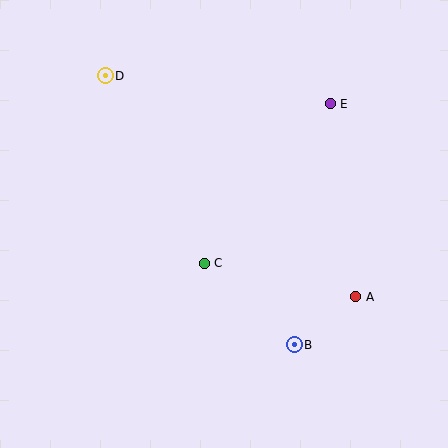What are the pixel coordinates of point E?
Point E is at (330, 104).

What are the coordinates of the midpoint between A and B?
The midpoint between A and B is at (325, 321).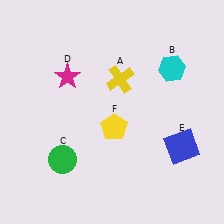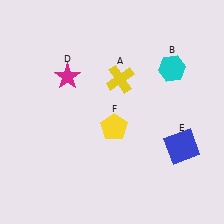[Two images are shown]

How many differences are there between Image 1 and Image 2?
There is 1 difference between the two images.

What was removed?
The green circle (C) was removed in Image 2.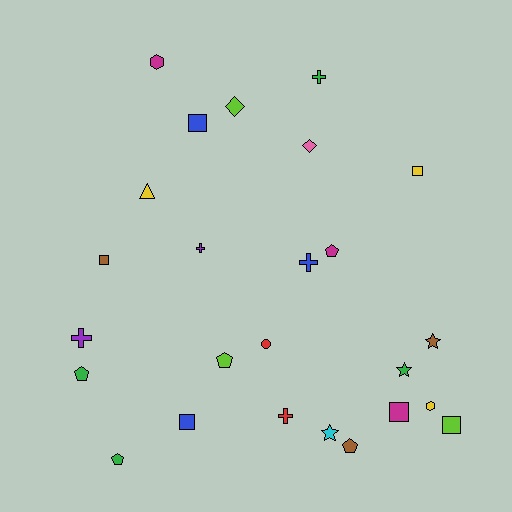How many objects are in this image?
There are 25 objects.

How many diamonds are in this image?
There are 2 diamonds.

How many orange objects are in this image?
There are no orange objects.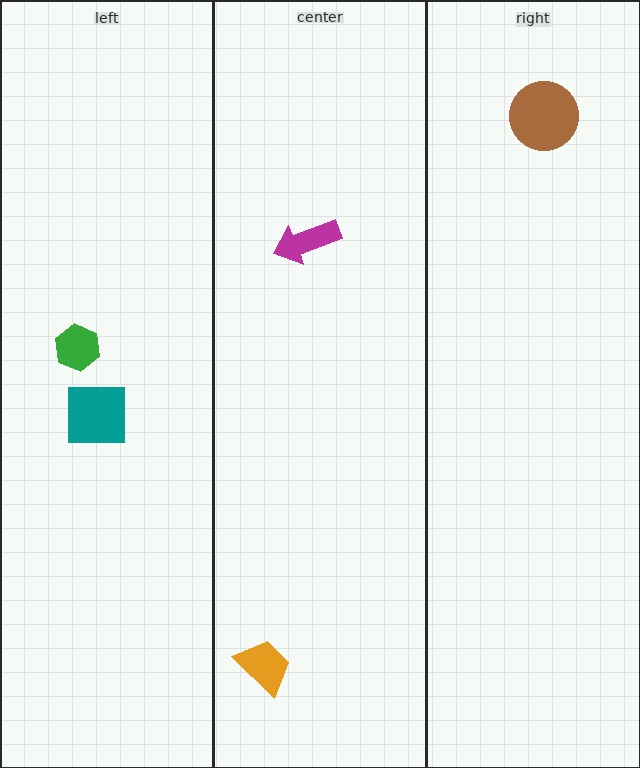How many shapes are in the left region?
2.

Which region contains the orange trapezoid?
The center region.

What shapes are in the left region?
The green hexagon, the teal square.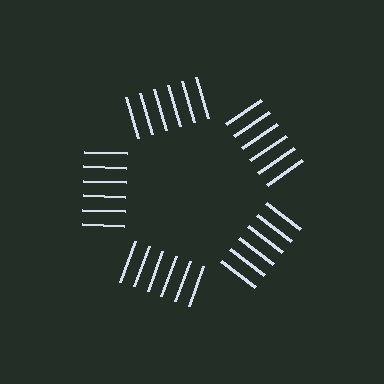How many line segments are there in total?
30 — 6 along each of the 5 edges.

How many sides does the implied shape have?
5 sides — the line-ends trace a pentagon.